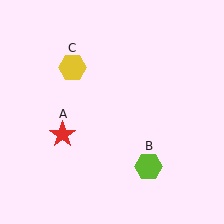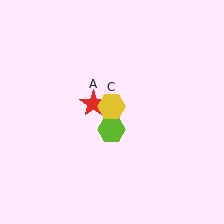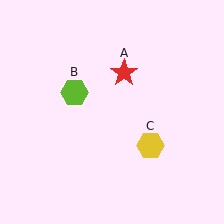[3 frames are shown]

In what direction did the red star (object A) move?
The red star (object A) moved up and to the right.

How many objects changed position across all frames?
3 objects changed position: red star (object A), lime hexagon (object B), yellow hexagon (object C).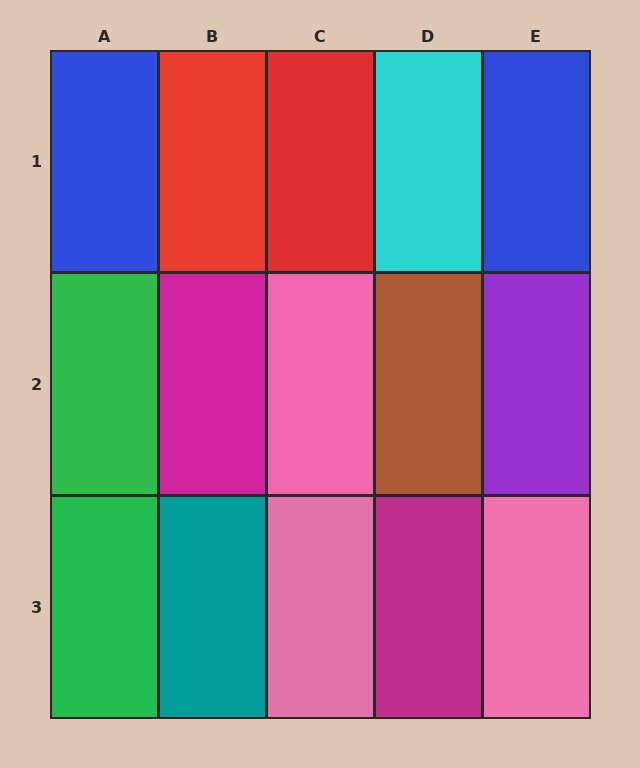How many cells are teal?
1 cell is teal.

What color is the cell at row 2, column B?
Magenta.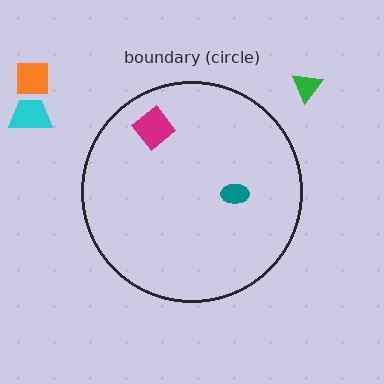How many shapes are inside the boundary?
2 inside, 3 outside.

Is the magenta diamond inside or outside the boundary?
Inside.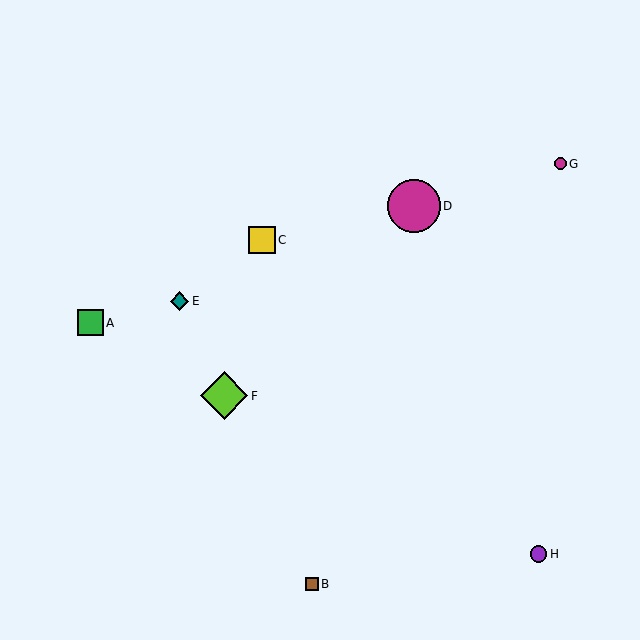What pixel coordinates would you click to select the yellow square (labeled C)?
Click at (262, 240) to select the yellow square C.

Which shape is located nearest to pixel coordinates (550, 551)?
The purple circle (labeled H) at (538, 554) is nearest to that location.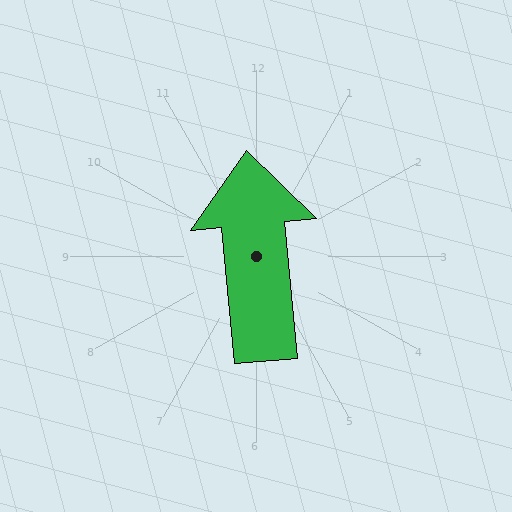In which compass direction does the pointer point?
North.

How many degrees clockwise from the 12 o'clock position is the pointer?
Approximately 355 degrees.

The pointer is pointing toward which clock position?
Roughly 12 o'clock.